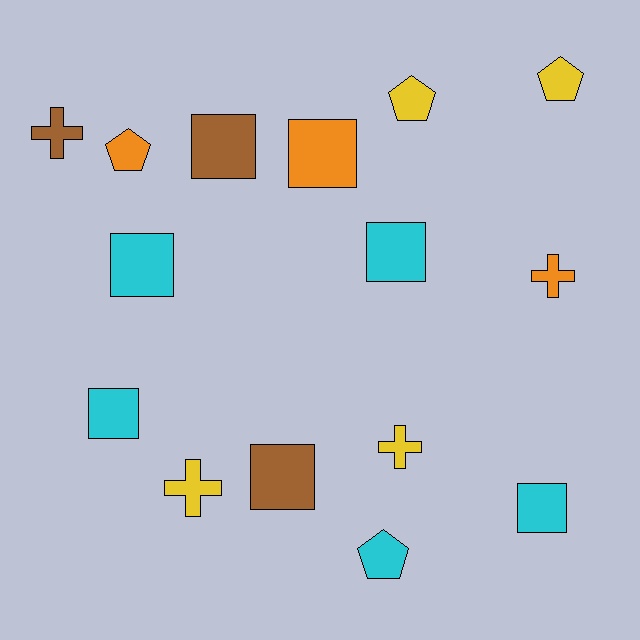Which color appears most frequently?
Cyan, with 5 objects.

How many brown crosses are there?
There is 1 brown cross.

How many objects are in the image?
There are 15 objects.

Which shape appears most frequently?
Square, with 7 objects.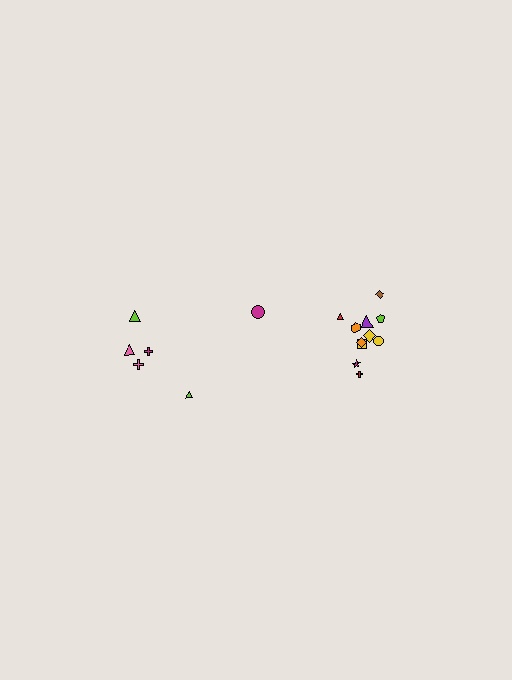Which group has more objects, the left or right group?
The right group.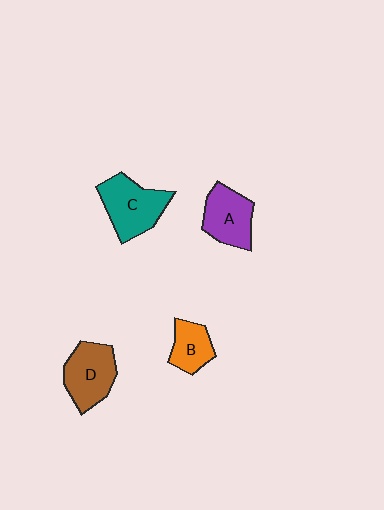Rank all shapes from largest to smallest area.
From largest to smallest: C (teal), D (brown), A (purple), B (orange).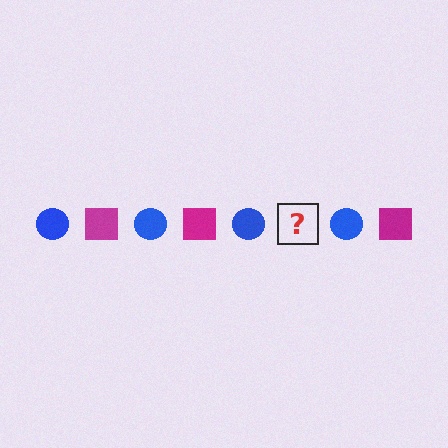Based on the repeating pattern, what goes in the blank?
The blank should be a magenta square.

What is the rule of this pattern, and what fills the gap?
The rule is that the pattern alternates between blue circle and magenta square. The gap should be filled with a magenta square.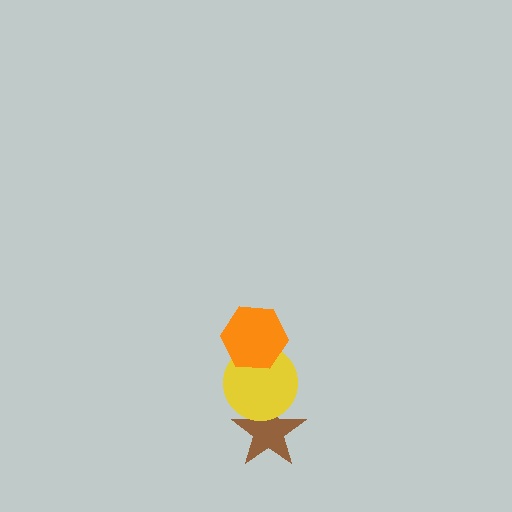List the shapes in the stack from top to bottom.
From top to bottom: the orange hexagon, the yellow circle, the brown star.